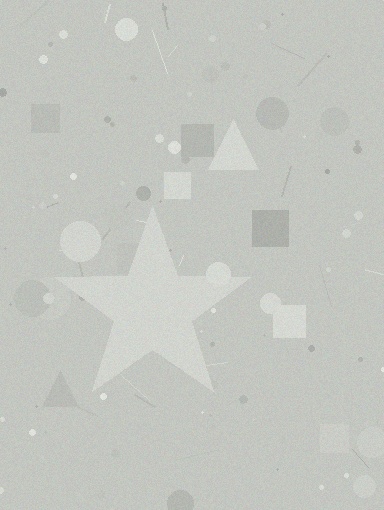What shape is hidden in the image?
A star is hidden in the image.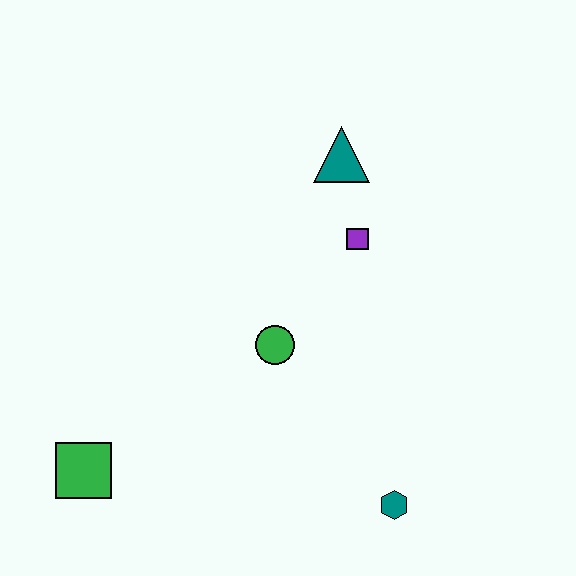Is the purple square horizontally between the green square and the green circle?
No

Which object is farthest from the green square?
The teal triangle is farthest from the green square.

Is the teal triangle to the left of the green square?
No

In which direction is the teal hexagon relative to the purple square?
The teal hexagon is below the purple square.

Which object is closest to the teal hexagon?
The green circle is closest to the teal hexagon.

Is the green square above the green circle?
No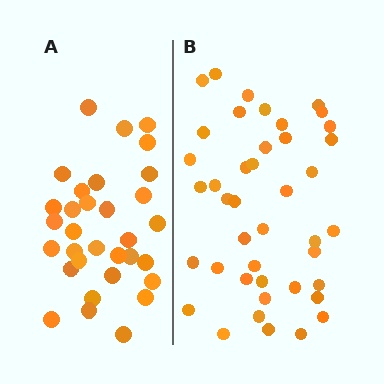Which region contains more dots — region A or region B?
Region B (the right region) has more dots.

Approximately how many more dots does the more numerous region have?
Region B has roughly 10 or so more dots than region A.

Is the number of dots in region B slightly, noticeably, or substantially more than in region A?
Region B has noticeably more, but not dramatically so. The ratio is roughly 1.3 to 1.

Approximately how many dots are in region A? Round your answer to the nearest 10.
About 30 dots. (The exact count is 32, which rounds to 30.)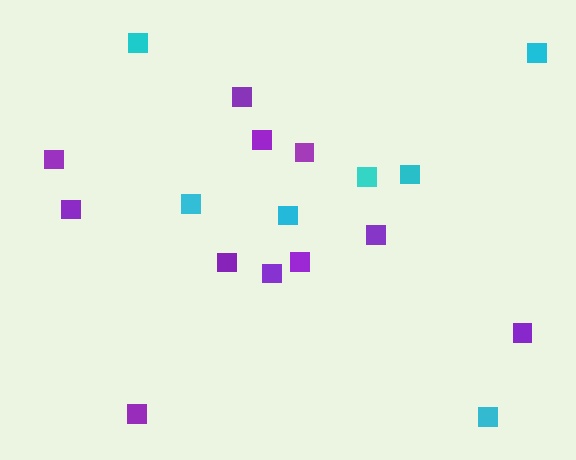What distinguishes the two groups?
There are 2 groups: one group of purple squares (11) and one group of cyan squares (7).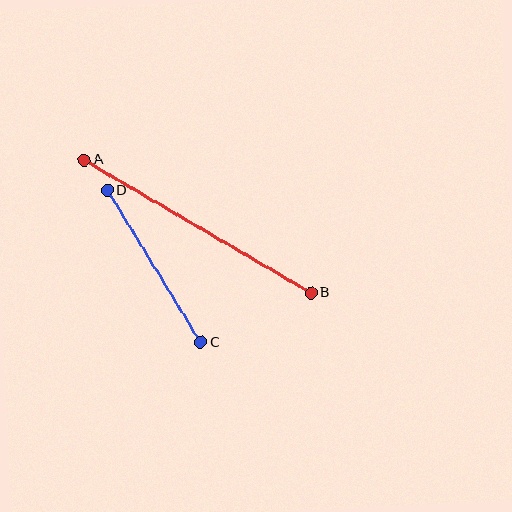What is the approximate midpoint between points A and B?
The midpoint is at approximately (198, 226) pixels.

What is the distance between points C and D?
The distance is approximately 178 pixels.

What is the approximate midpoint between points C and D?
The midpoint is at approximately (154, 266) pixels.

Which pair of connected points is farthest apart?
Points A and B are farthest apart.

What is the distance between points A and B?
The distance is approximately 263 pixels.